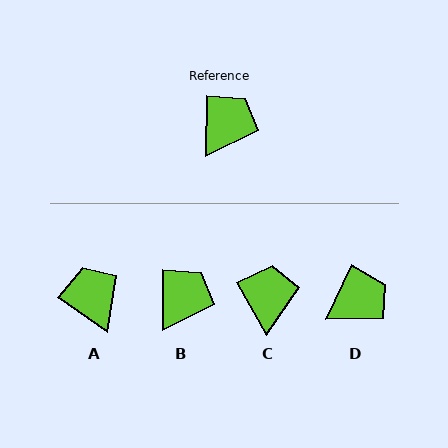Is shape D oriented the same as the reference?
No, it is off by about 25 degrees.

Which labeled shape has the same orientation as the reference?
B.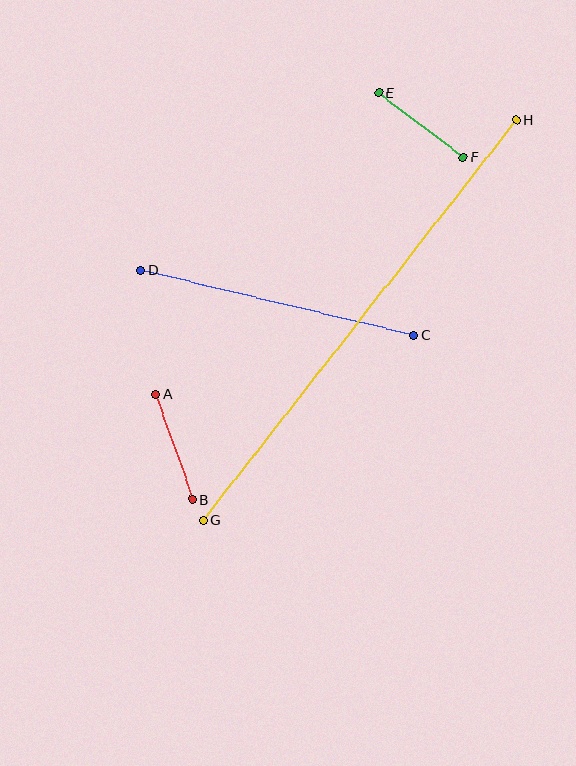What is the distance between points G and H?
The distance is approximately 508 pixels.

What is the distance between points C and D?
The distance is approximately 281 pixels.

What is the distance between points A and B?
The distance is approximately 111 pixels.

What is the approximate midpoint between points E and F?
The midpoint is at approximately (421, 125) pixels.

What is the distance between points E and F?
The distance is approximately 106 pixels.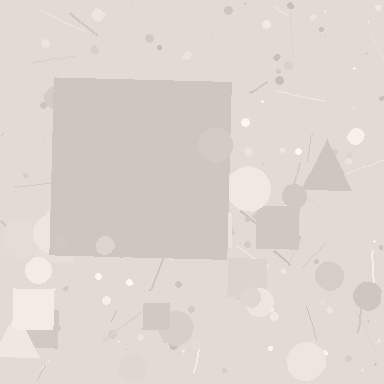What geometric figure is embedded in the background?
A square is embedded in the background.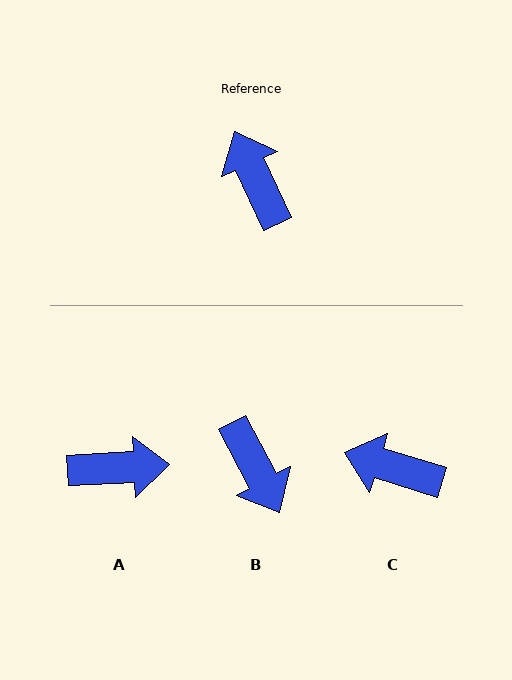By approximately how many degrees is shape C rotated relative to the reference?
Approximately 49 degrees counter-clockwise.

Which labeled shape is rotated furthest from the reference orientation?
B, about 177 degrees away.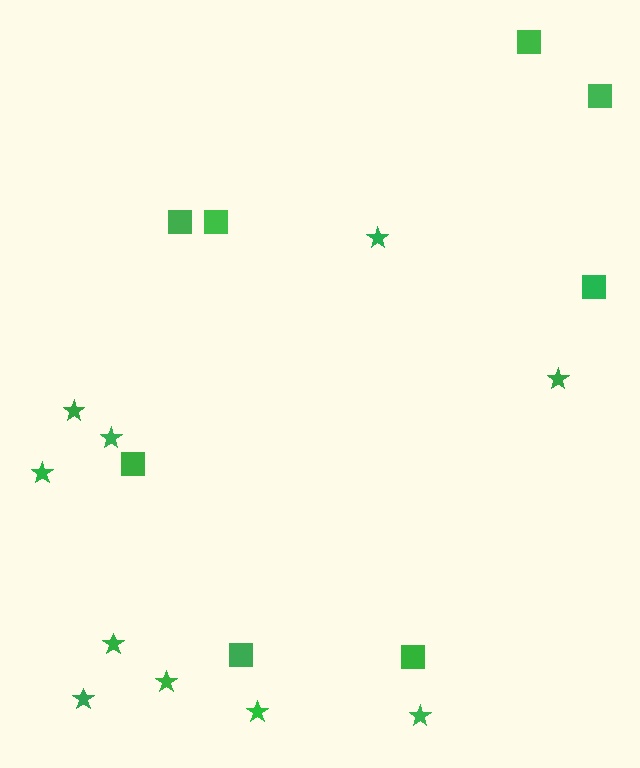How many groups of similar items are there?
There are 2 groups: one group of squares (8) and one group of stars (10).